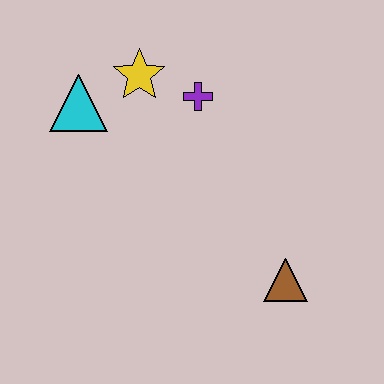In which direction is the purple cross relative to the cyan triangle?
The purple cross is to the right of the cyan triangle.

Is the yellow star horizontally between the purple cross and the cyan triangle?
Yes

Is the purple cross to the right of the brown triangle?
No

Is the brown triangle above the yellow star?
No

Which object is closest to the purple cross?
The yellow star is closest to the purple cross.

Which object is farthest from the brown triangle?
The cyan triangle is farthest from the brown triangle.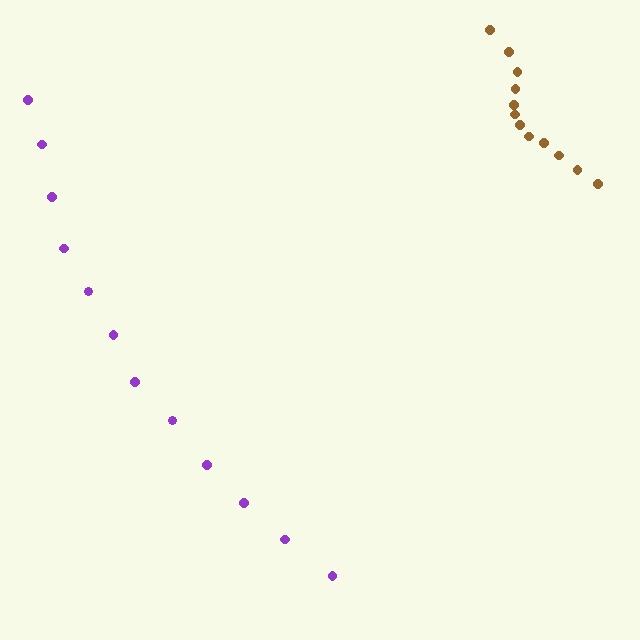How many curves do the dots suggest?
There are 2 distinct paths.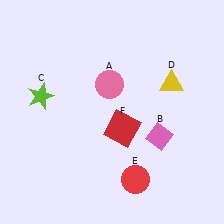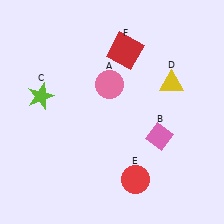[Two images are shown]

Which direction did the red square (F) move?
The red square (F) moved up.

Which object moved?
The red square (F) moved up.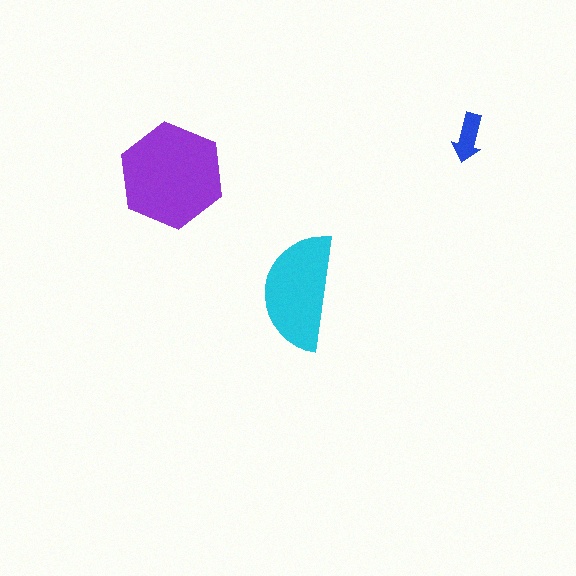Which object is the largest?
The purple hexagon.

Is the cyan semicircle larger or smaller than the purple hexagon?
Smaller.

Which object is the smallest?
The blue arrow.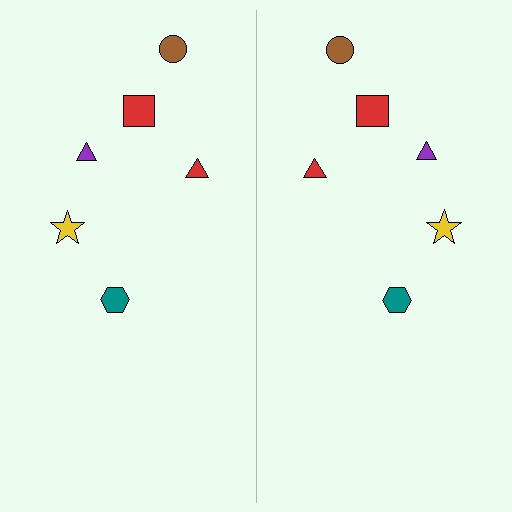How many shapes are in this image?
There are 12 shapes in this image.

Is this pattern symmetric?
Yes, this pattern has bilateral (reflection) symmetry.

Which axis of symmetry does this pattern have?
The pattern has a vertical axis of symmetry running through the center of the image.